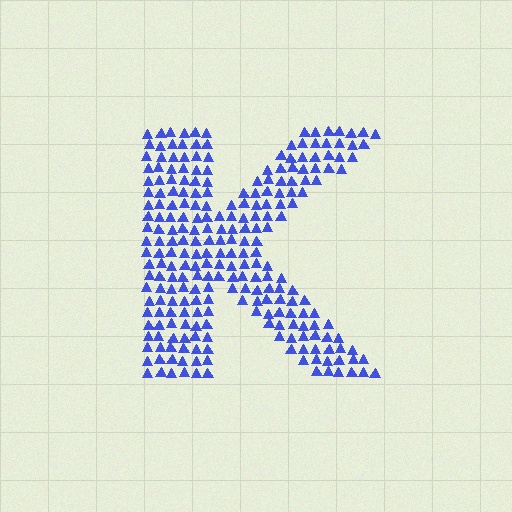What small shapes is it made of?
It is made of small triangles.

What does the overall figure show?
The overall figure shows the letter K.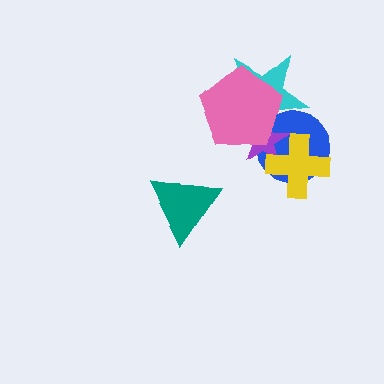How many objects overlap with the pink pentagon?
3 objects overlap with the pink pentagon.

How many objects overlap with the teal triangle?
0 objects overlap with the teal triangle.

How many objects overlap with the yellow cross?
2 objects overlap with the yellow cross.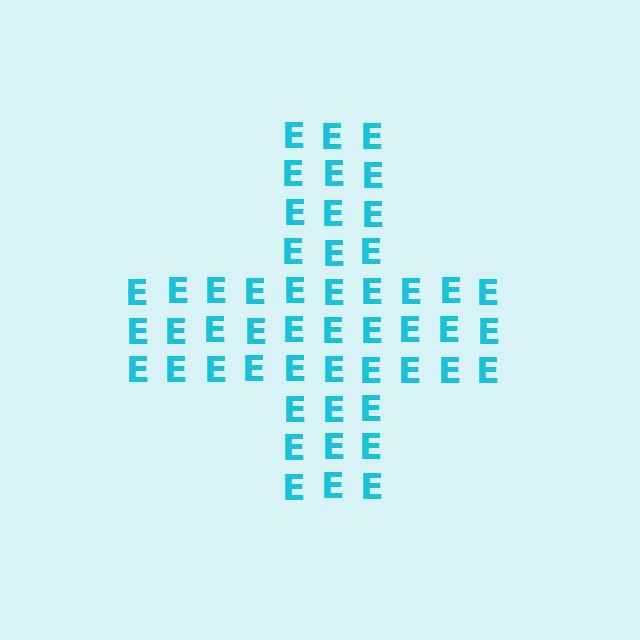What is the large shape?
The large shape is a cross.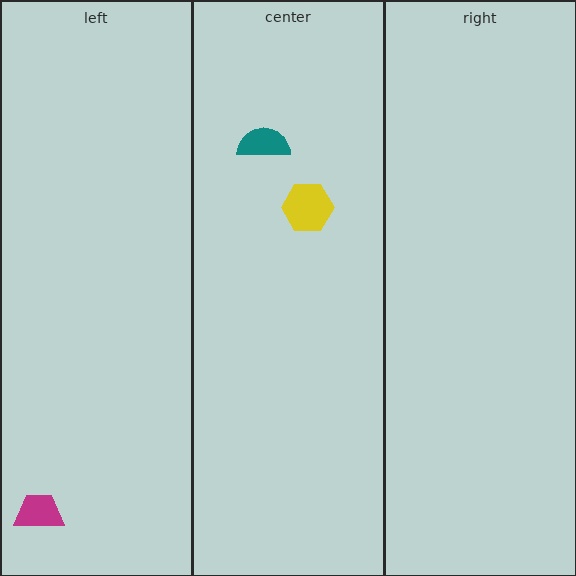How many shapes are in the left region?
1.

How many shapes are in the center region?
2.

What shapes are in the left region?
The magenta trapezoid.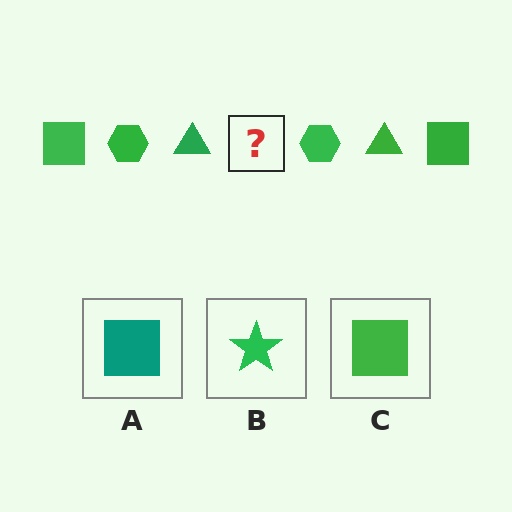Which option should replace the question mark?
Option C.